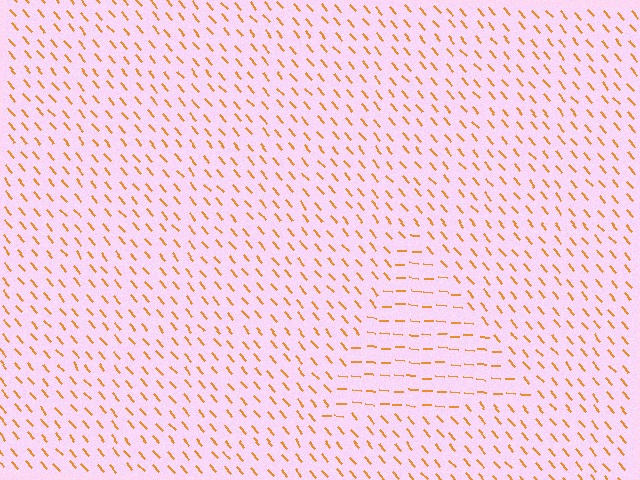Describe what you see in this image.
The image is filled with small orange line segments. A triangle region in the image has lines oriented differently from the surrounding lines, creating a visible texture boundary.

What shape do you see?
I see a triangle.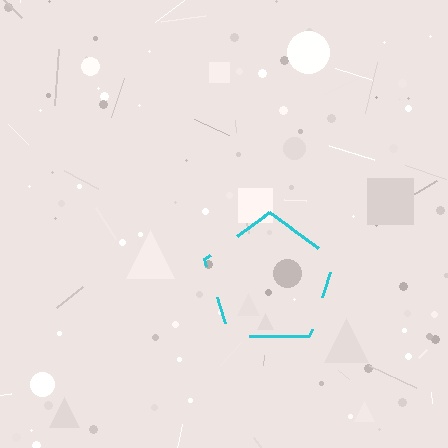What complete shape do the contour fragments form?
The contour fragments form a pentagon.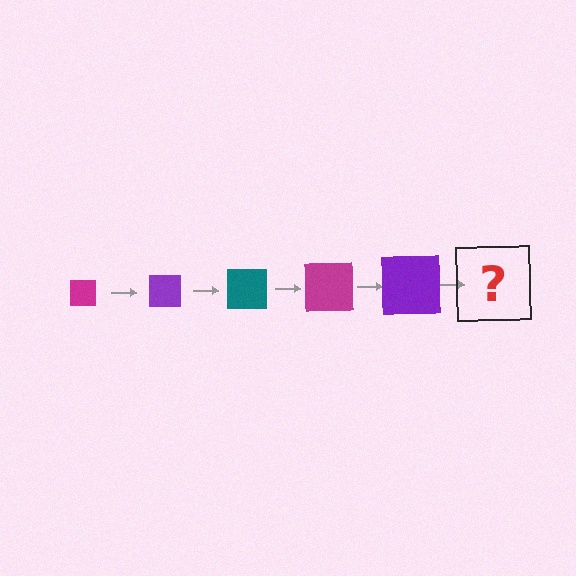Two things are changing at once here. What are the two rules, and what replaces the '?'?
The two rules are that the square grows larger each step and the color cycles through magenta, purple, and teal. The '?' should be a teal square, larger than the previous one.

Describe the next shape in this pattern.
It should be a teal square, larger than the previous one.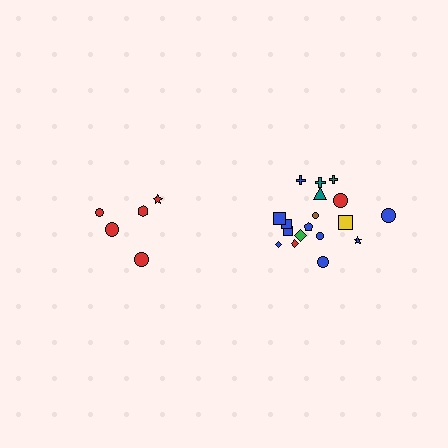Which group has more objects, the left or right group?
The right group.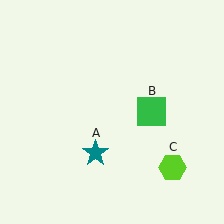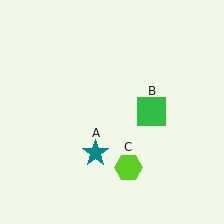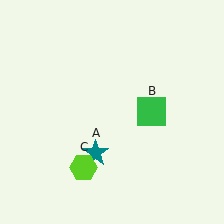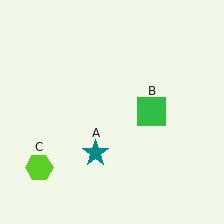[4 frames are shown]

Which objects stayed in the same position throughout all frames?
Teal star (object A) and green square (object B) remained stationary.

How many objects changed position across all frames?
1 object changed position: lime hexagon (object C).